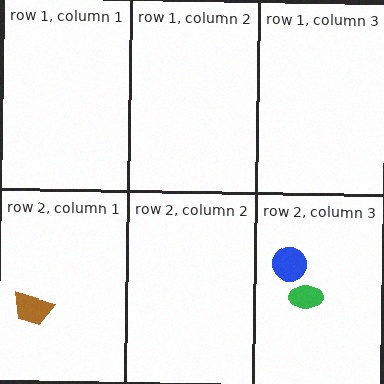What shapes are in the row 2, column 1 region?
The brown trapezoid.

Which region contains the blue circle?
The row 2, column 3 region.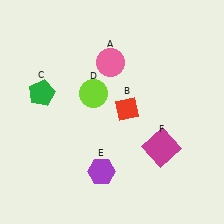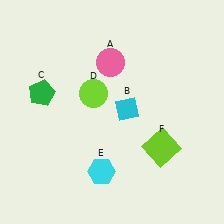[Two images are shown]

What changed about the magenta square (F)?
In Image 1, F is magenta. In Image 2, it changed to lime.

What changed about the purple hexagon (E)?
In Image 1, E is purple. In Image 2, it changed to cyan.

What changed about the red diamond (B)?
In Image 1, B is red. In Image 2, it changed to cyan.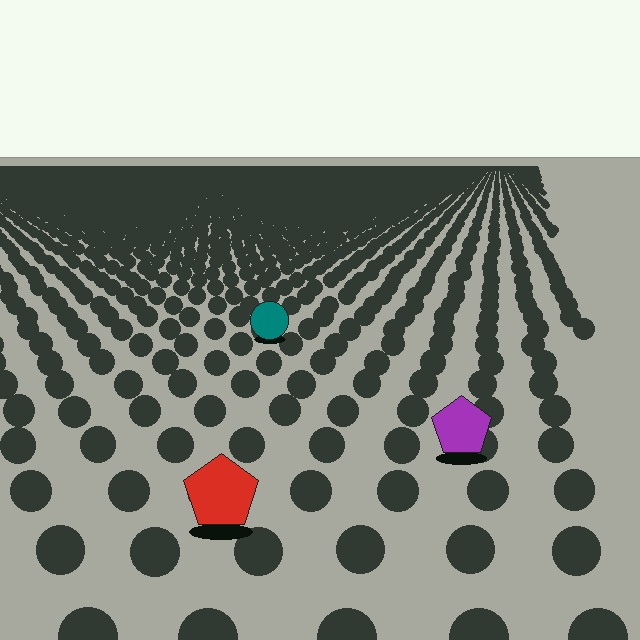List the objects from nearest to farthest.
From nearest to farthest: the red pentagon, the purple pentagon, the teal circle.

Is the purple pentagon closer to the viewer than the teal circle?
Yes. The purple pentagon is closer — you can tell from the texture gradient: the ground texture is coarser near it.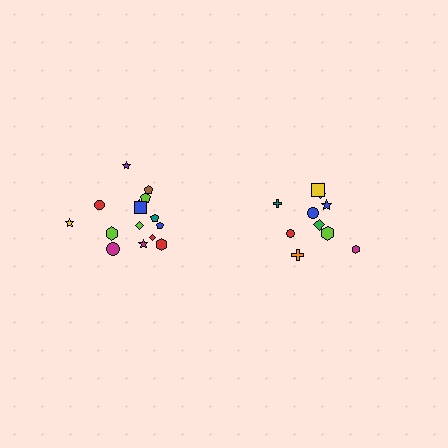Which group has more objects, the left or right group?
The left group.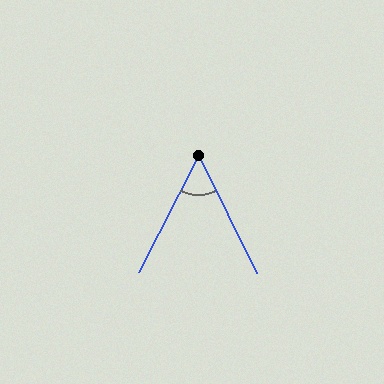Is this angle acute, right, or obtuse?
It is acute.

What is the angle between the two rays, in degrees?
Approximately 53 degrees.